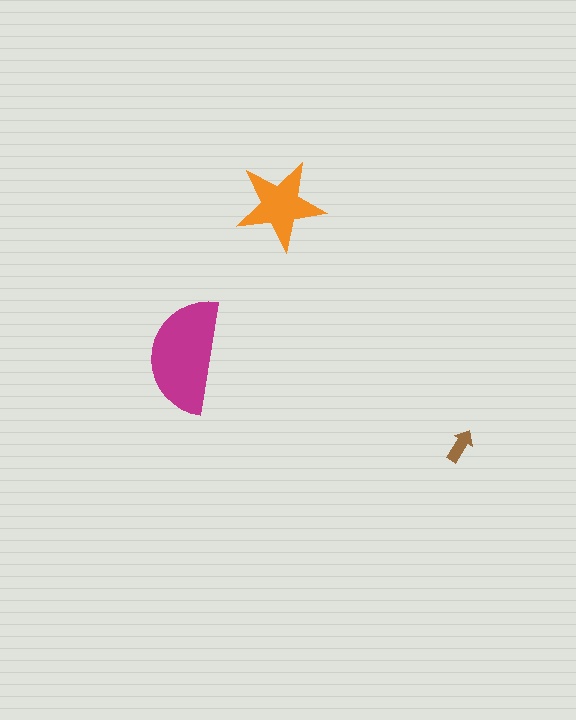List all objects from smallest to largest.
The brown arrow, the orange star, the magenta semicircle.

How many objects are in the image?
There are 3 objects in the image.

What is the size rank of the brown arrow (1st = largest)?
3rd.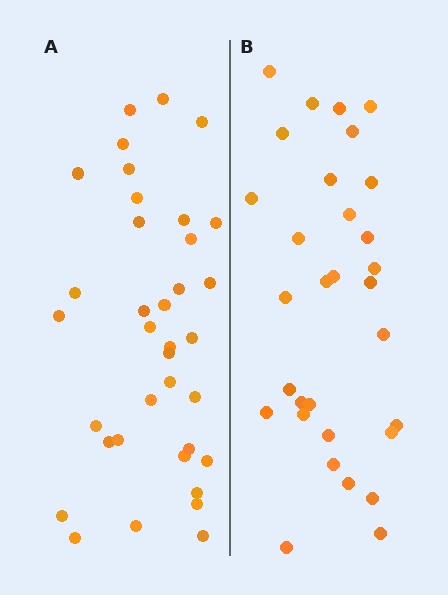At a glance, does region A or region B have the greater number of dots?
Region A (the left region) has more dots.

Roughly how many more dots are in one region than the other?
Region A has about 5 more dots than region B.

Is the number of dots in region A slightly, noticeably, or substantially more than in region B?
Region A has only slightly more — the two regions are fairly close. The ratio is roughly 1.2 to 1.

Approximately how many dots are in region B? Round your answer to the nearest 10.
About 30 dots. (The exact count is 31, which rounds to 30.)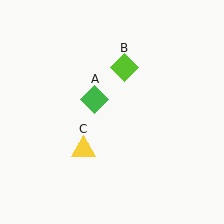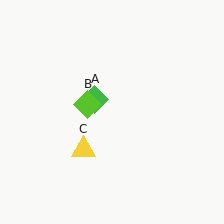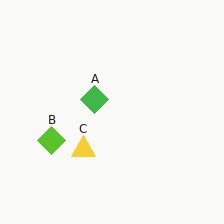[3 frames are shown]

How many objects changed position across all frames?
1 object changed position: lime diamond (object B).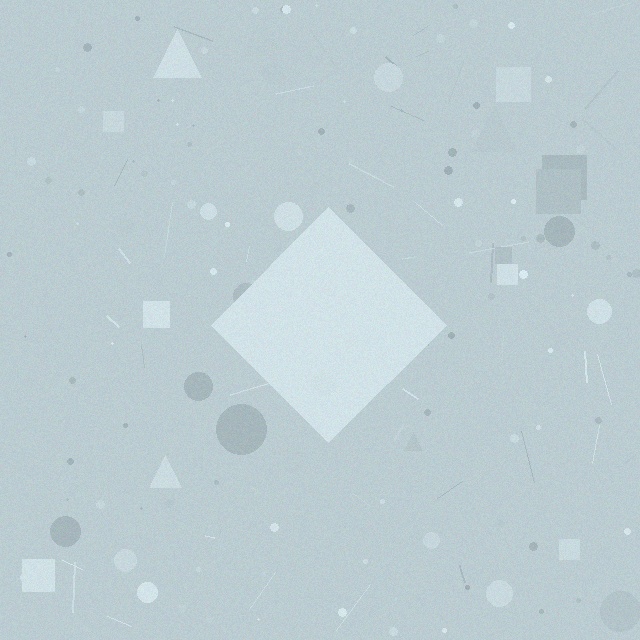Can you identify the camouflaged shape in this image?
The camouflaged shape is a diamond.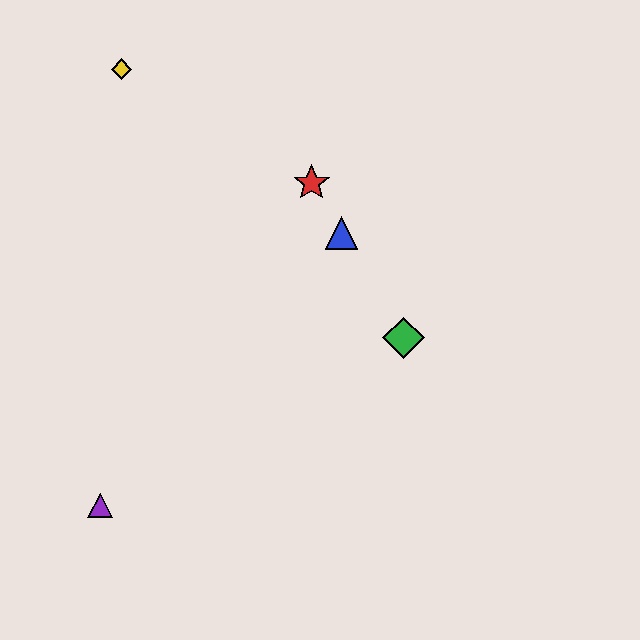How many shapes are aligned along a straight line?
3 shapes (the red star, the blue triangle, the green diamond) are aligned along a straight line.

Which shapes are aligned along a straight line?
The red star, the blue triangle, the green diamond are aligned along a straight line.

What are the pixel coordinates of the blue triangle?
The blue triangle is at (341, 233).